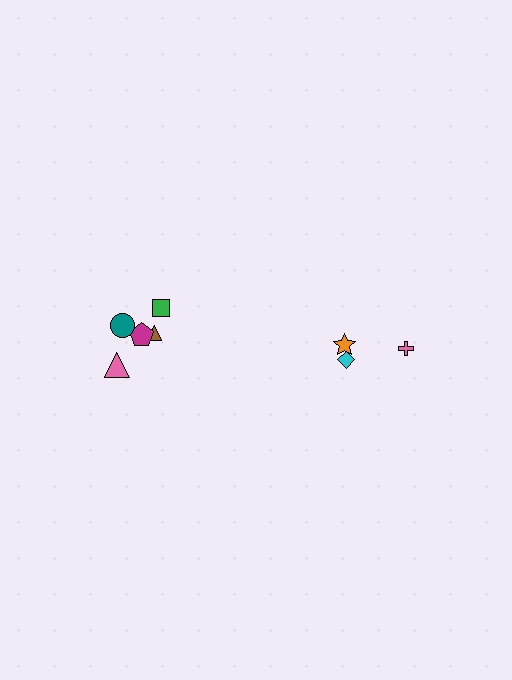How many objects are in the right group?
There are 3 objects.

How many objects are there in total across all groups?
There are 8 objects.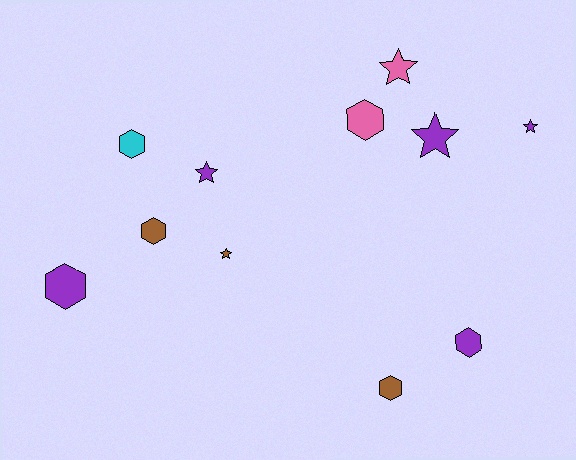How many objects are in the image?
There are 11 objects.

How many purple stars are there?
There are 3 purple stars.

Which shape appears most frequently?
Hexagon, with 6 objects.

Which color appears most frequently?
Purple, with 5 objects.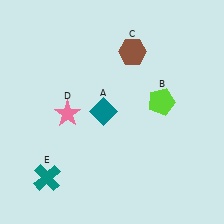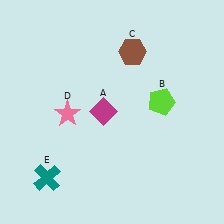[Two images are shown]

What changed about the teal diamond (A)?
In Image 1, A is teal. In Image 2, it changed to magenta.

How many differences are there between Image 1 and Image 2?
There is 1 difference between the two images.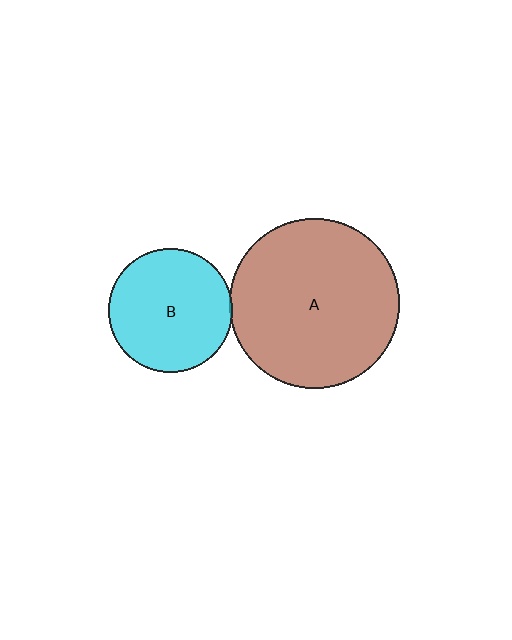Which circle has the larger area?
Circle A (brown).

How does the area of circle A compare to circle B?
Approximately 1.9 times.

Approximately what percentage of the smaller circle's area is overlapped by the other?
Approximately 5%.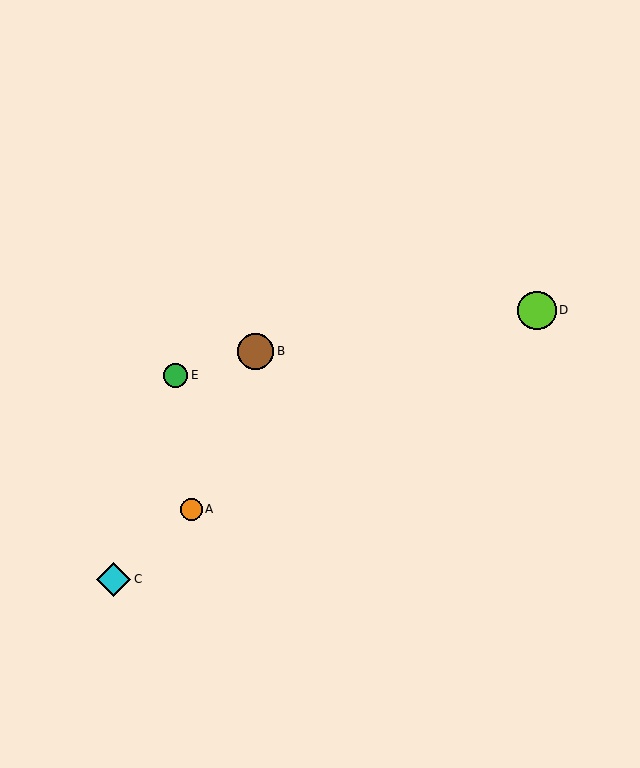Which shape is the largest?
The lime circle (labeled D) is the largest.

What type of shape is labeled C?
Shape C is a cyan diamond.